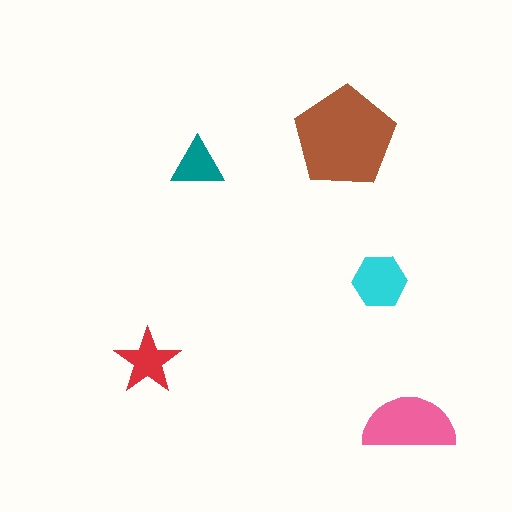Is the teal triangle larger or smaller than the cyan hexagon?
Smaller.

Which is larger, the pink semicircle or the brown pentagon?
The brown pentagon.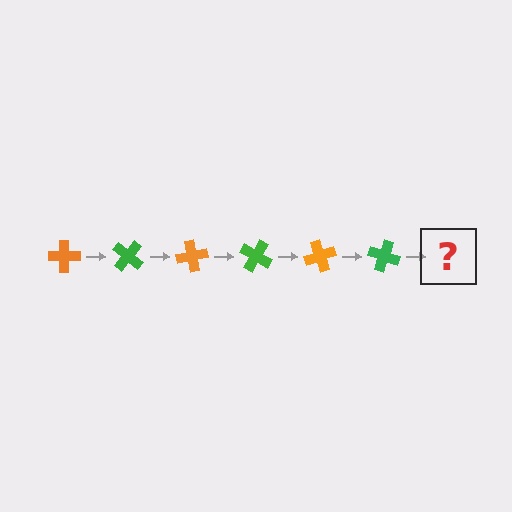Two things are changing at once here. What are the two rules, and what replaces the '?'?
The two rules are that it rotates 40 degrees each step and the color cycles through orange and green. The '?' should be an orange cross, rotated 240 degrees from the start.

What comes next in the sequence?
The next element should be an orange cross, rotated 240 degrees from the start.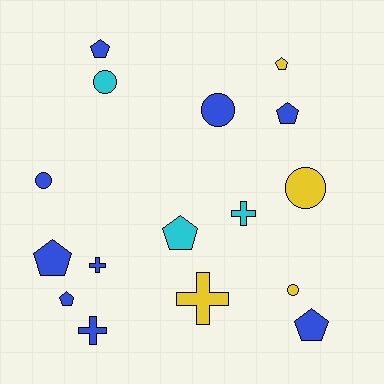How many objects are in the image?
There are 16 objects.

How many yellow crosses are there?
There is 1 yellow cross.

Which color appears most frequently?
Blue, with 9 objects.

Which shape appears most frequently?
Pentagon, with 7 objects.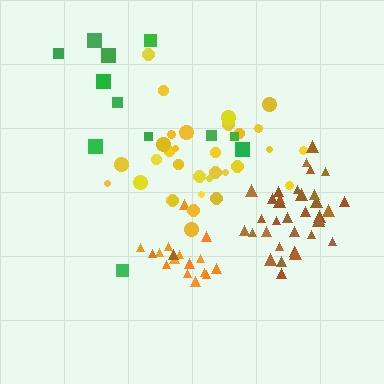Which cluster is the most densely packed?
Orange.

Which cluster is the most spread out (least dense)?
Green.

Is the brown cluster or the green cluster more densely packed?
Brown.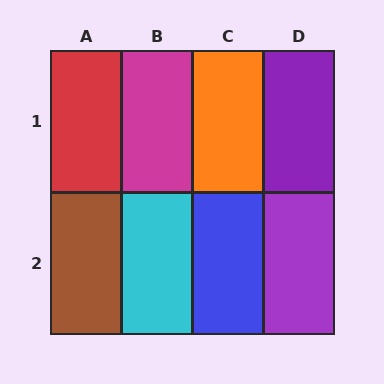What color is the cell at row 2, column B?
Cyan.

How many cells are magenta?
1 cell is magenta.